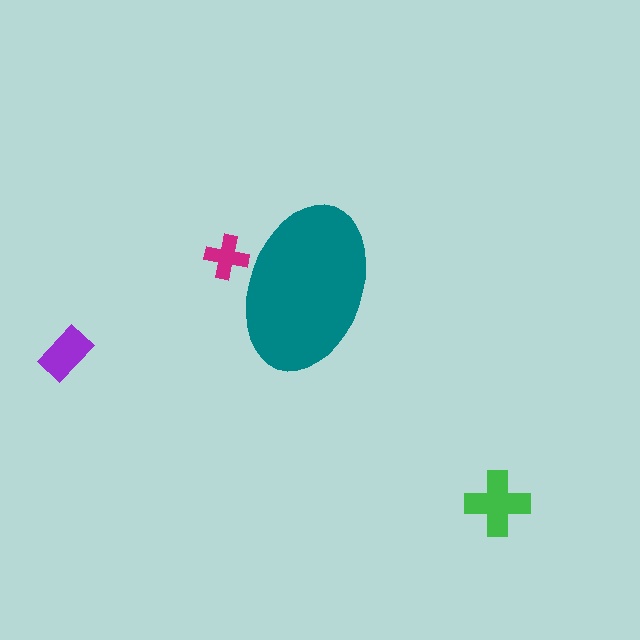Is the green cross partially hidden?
No, the green cross is fully visible.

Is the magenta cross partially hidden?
Yes, the magenta cross is partially hidden behind the teal ellipse.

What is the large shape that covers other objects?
A teal ellipse.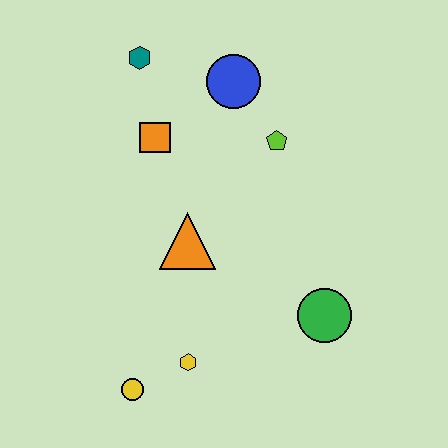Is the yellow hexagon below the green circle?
Yes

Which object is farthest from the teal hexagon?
The yellow circle is farthest from the teal hexagon.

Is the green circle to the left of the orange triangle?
No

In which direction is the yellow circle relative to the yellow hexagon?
The yellow circle is to the left of the yellow hexagon.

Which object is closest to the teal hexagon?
The orange square is closest to the teal hexagon.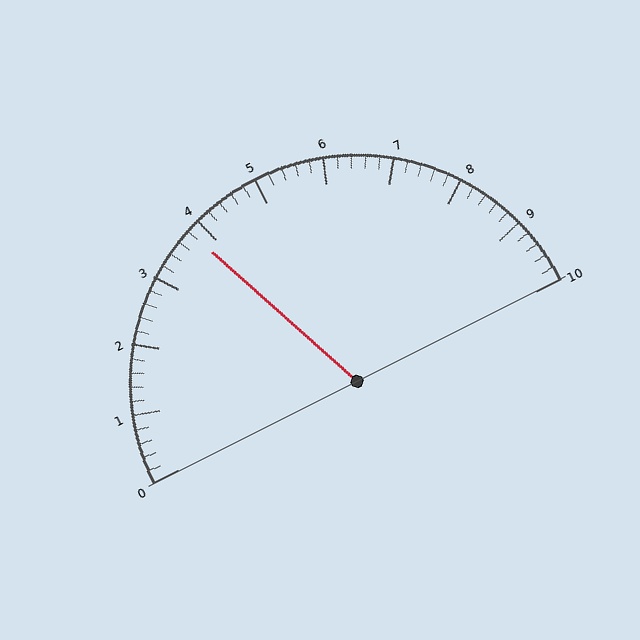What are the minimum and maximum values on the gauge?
The gauge ranges from 0 to 10.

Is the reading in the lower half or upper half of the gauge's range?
The reading is in the lower half of the range (0 to 10).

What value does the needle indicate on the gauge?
The needle indicates approximately 3.8.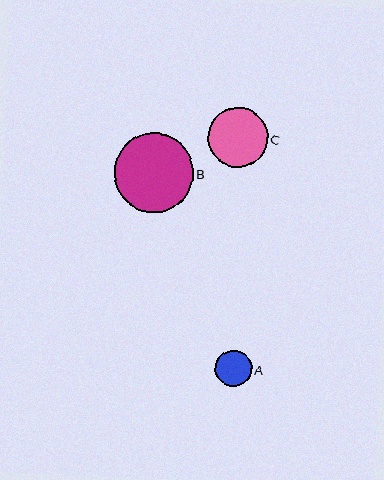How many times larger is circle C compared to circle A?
Circle C is approximately 1.6 times the size of circle A.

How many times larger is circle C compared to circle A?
Circle C is approximately 1.6 times the size of circle A.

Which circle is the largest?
Circle B is the largest with a size of approximately 79 pixels.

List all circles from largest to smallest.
From largest to smallest: B, C, A.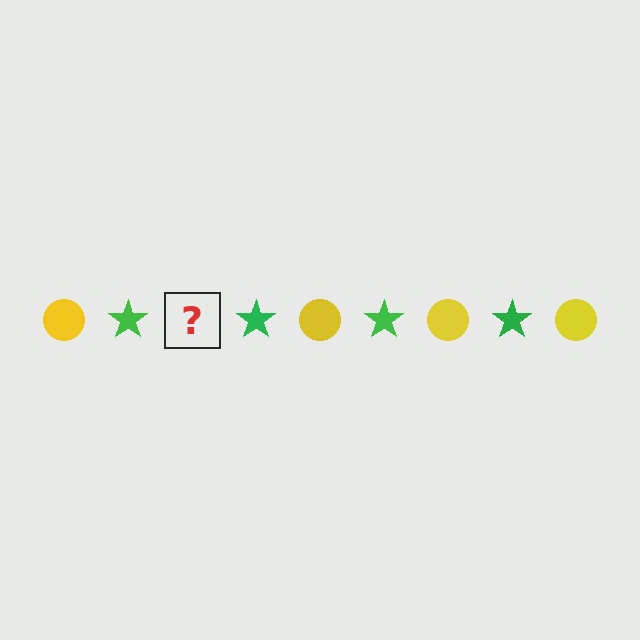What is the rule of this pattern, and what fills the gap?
The rule is that the pattern alternates between yellow circle and green star. The gap should be filled with a yellow circle.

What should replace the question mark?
The question mark should be replaced with a yellow circle.